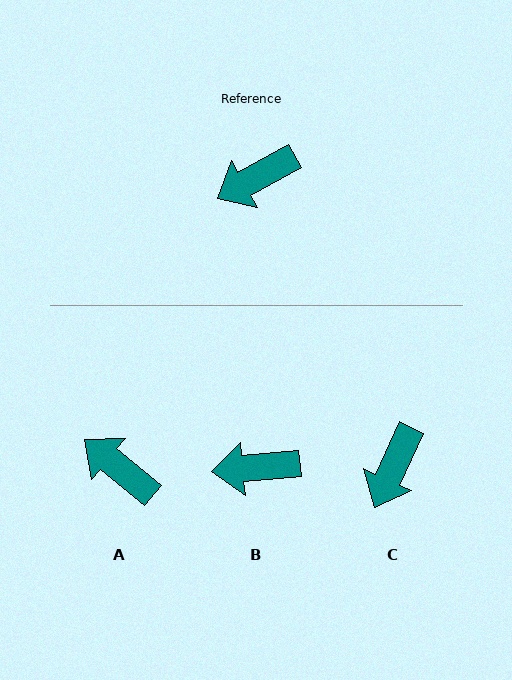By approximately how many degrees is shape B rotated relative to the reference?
Approximately 24 degrees clockwise.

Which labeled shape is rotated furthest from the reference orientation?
A, about 68 degrees away.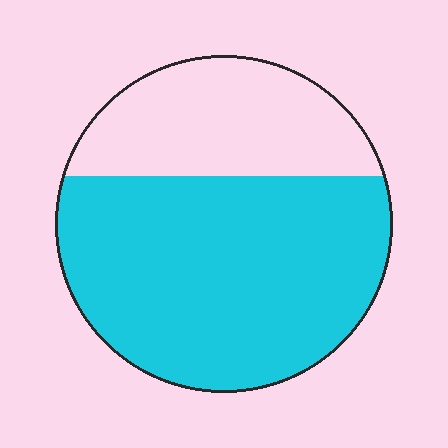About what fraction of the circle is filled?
About two thirds (2/3).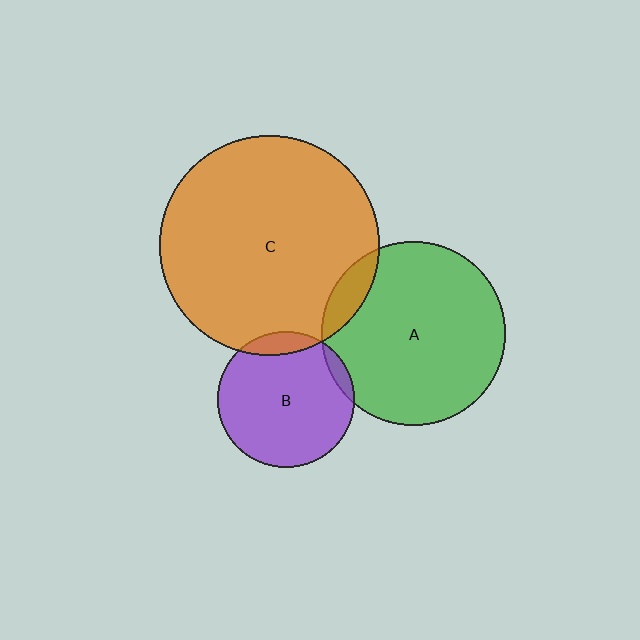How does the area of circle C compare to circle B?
Approximately 2.6 times.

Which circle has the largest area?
Circle C (orange).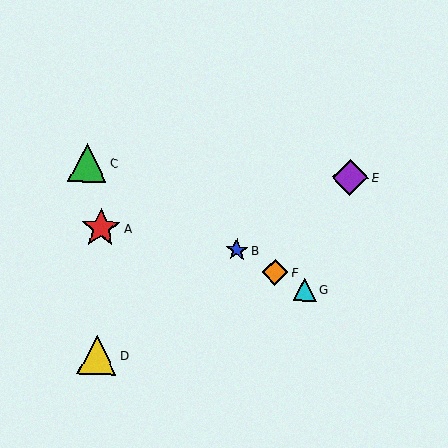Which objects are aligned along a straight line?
Objects B, C, F, G are aligned along a straight line.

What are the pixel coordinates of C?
Object C is at (87, 162).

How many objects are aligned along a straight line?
4 objects (B, C, F, G) are aligned along a straight line.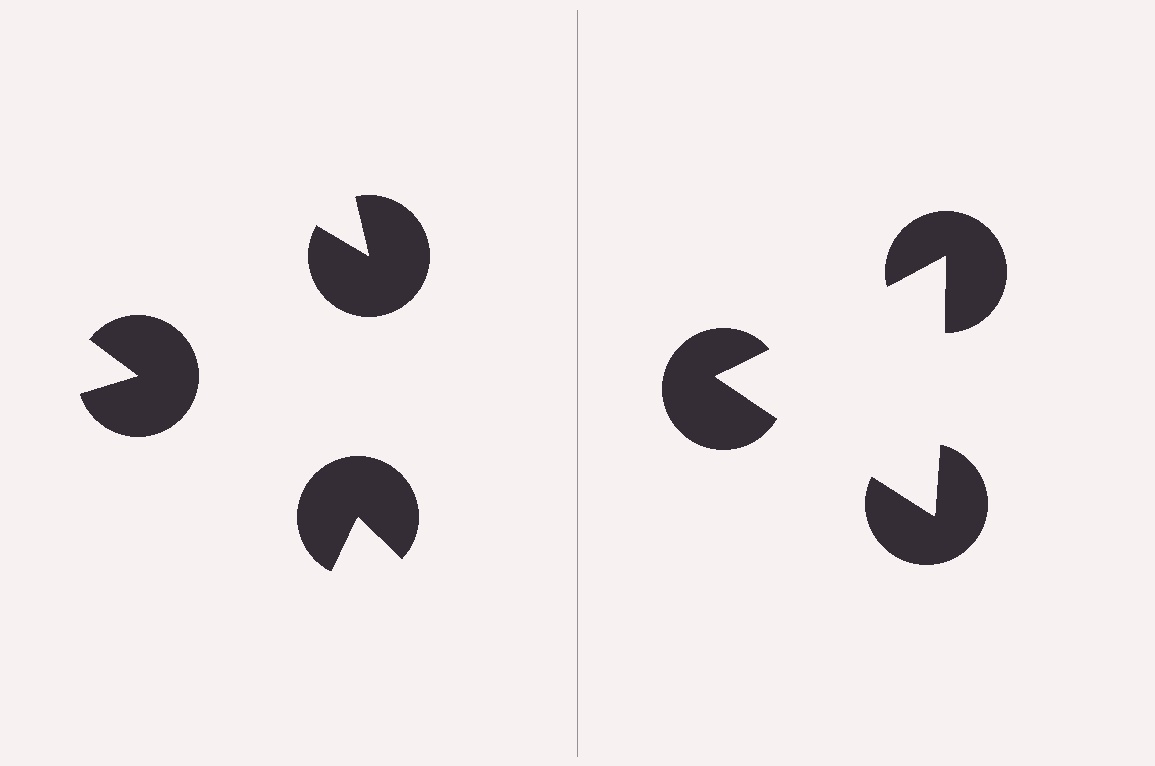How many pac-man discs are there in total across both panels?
6 — 3 on each side.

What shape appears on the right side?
An illusory triangle.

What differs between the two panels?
The pac-man discs are positioned identically on both sides; only the wedge orientations differ. On the right they align to a triangle; on the left they are misaligned.